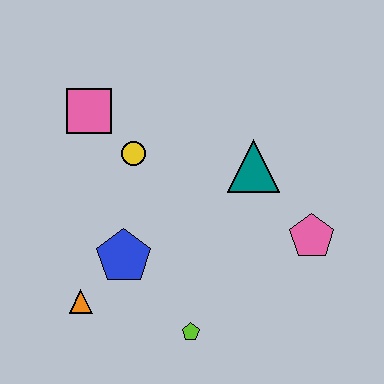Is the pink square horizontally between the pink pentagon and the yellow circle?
No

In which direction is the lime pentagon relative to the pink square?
The lime pentagon is below the pink square.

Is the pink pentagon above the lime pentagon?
Yes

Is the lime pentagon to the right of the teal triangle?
No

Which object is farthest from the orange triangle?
The pink pentagon is farthest from the orange triangle.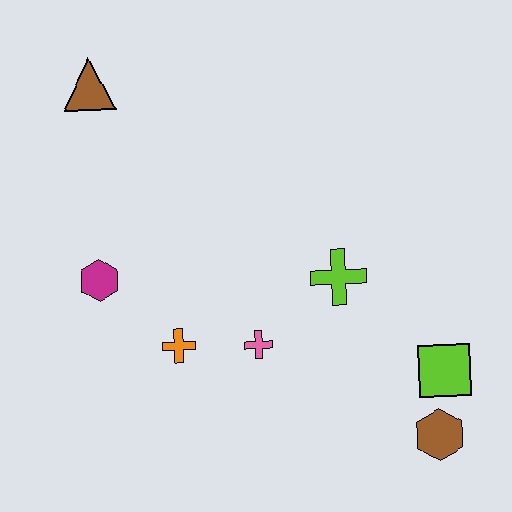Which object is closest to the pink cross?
The orange cross is closest to the pink cross.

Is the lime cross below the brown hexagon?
No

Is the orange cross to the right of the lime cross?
No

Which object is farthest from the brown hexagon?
The brown triangle is farthest from the brown hexagon.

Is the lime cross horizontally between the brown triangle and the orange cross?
No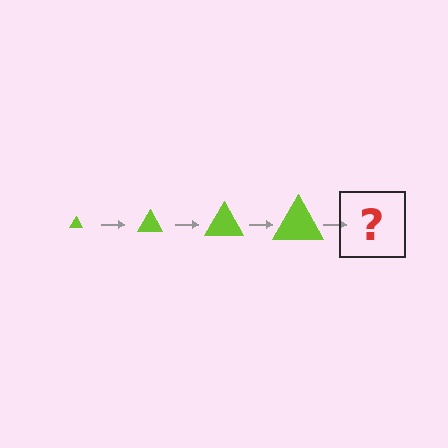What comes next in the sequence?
The next element should be a lime triangle, larger than the previous one.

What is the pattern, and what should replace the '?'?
The pattern is that the triangle gets progressively larger each step. The '?' should be a lime triangle, larger than the previous one.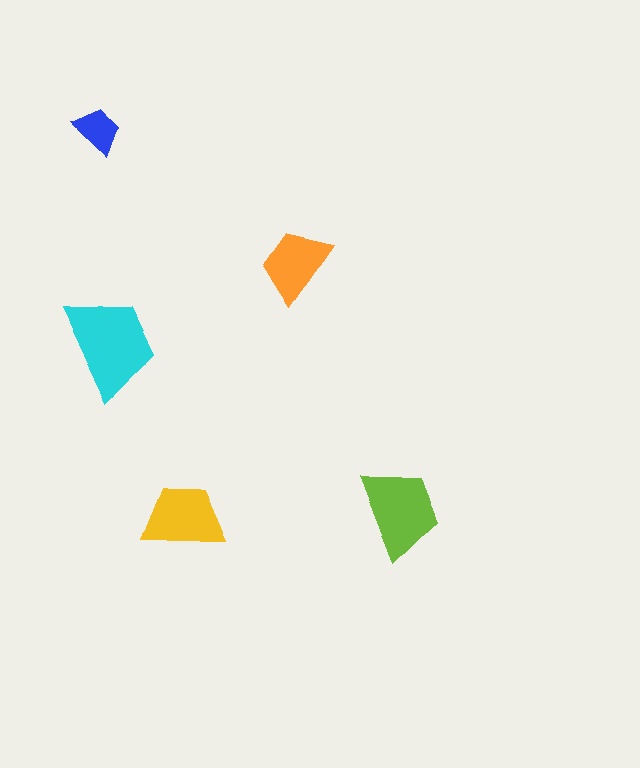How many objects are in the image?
There are 5 objects in the image.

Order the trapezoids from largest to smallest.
the cyan one, the lime one, the yellow one, the orange one, the blue one.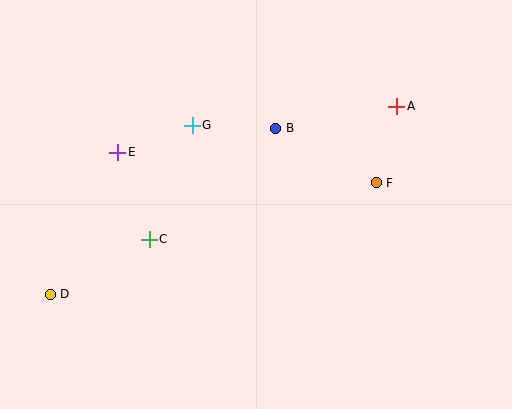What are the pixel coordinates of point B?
Point B is at (276, 128).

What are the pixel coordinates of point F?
Point F is at (376, 183).